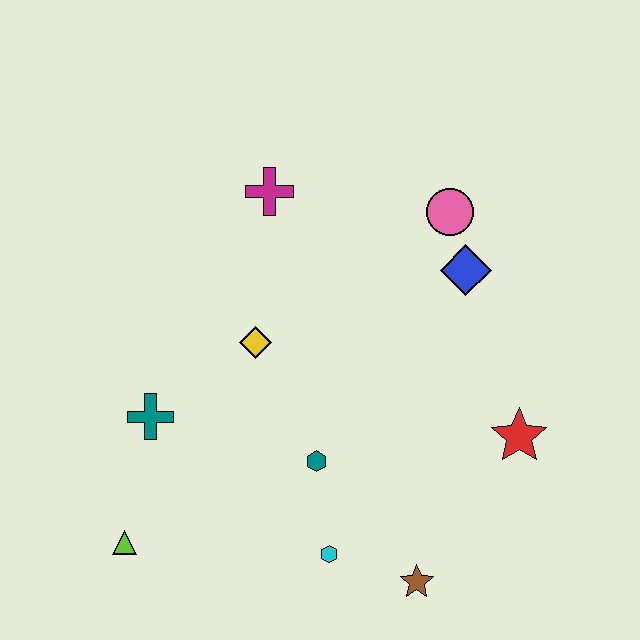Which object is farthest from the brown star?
The magenta cross is farthest from the brown star.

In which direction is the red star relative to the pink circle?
The red star is below the pink circle.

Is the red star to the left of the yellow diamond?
No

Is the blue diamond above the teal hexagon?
Yes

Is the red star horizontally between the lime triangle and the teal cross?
No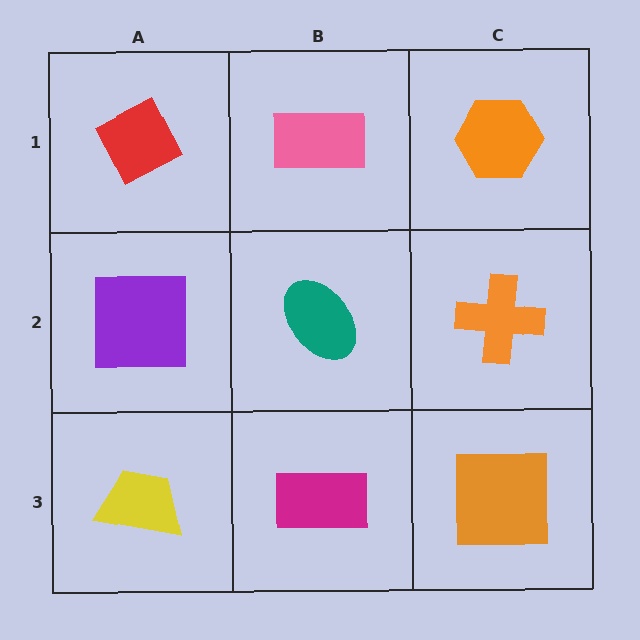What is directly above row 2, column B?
A pink rectangle.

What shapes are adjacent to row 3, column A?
A purple square (row 2, column A), a magenta rectangle (row 3, column B).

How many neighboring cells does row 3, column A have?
2.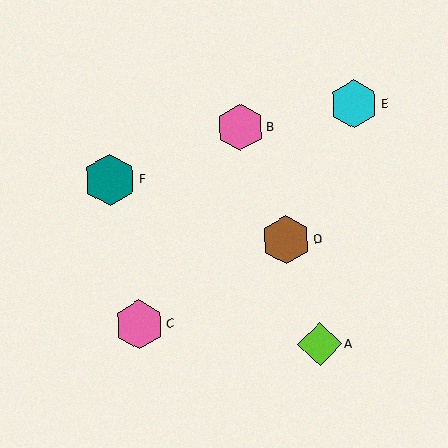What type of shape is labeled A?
Shape A is a lime diamond.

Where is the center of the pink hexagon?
The center of the pink hexagon is at (240, 127).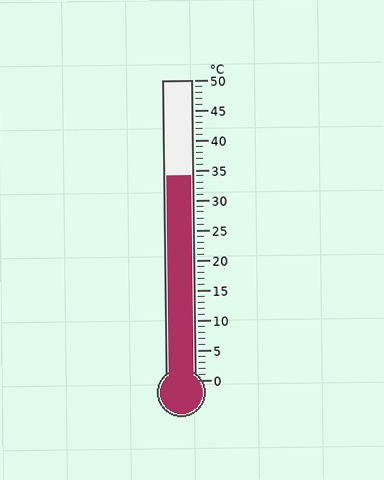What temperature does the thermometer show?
The thermometer shows approximately 34°C.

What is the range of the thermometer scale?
The thermometer scale ranges from 0°C to 50°C.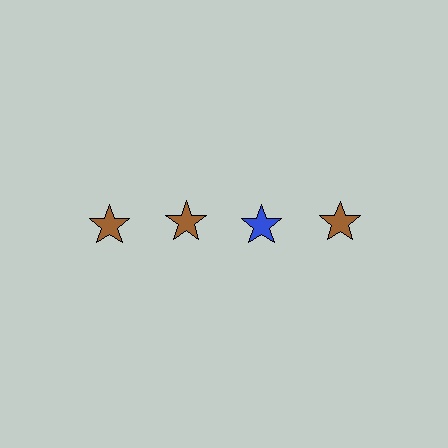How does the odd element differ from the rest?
It has a different color: blue instead of brown.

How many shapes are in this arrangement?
There are 4 shapes arranged in a grid pattern.